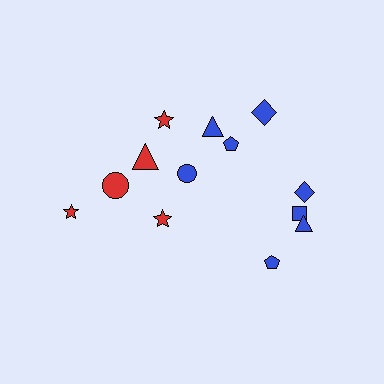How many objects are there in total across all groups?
There are 13 objects.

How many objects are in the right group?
There are 8 objects.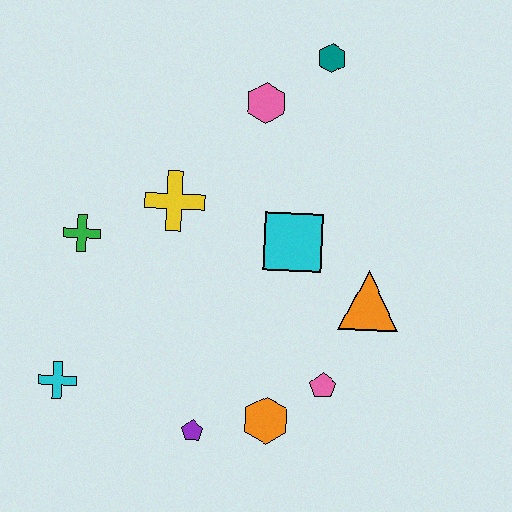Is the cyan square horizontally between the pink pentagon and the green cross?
Yes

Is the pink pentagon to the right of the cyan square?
Yes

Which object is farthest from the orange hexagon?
The teal hexagon is farthest from the orange hexagon.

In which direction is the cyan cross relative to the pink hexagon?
The cyan cross is below the pink hexagon.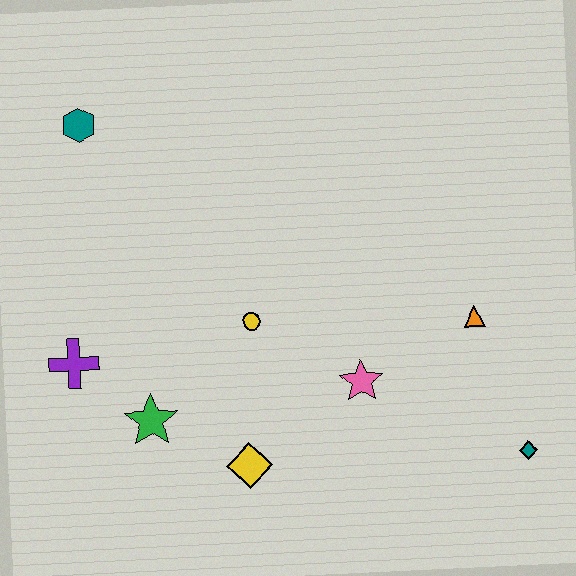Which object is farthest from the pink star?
The teal hexagon is farthest from the pink star.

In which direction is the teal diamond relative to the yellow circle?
The teal diamond is to the right of the yellow circle.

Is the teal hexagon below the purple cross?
No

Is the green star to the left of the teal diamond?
Yes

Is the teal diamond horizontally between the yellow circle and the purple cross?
No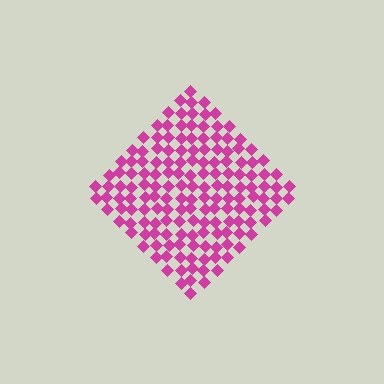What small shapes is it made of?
It is made of small diamonds.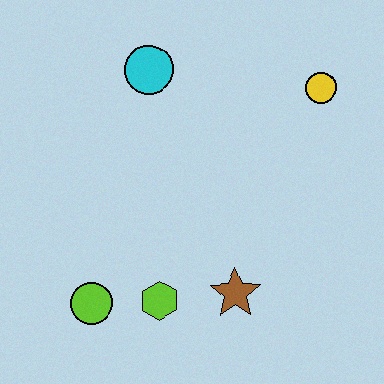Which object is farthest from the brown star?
The cyan circle is farthest from the brown star.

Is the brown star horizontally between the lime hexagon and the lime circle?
No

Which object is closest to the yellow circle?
The cyan circle is closest to the yellow circle.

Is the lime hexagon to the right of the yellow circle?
No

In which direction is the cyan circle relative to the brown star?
The cyan circle is above the brown star.